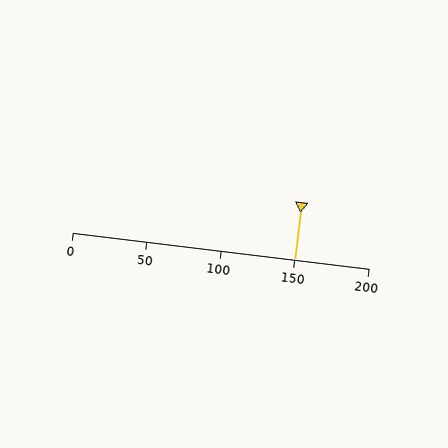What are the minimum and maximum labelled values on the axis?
The axis runs from 0 to 200.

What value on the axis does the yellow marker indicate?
The marker indicates approximately 150.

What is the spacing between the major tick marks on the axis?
The major ticks are spaced 50 apart.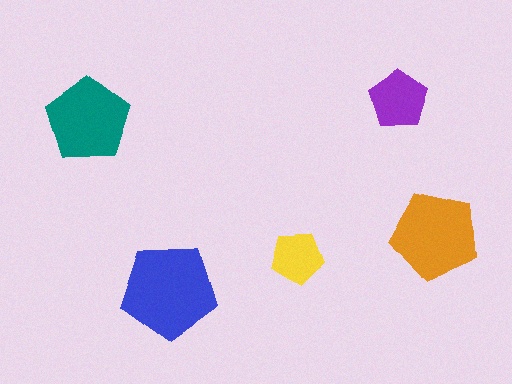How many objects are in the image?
There are 5 objects in the image.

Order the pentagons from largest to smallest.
the blue one, the orange one, the teal one, the purple one, the yellow one.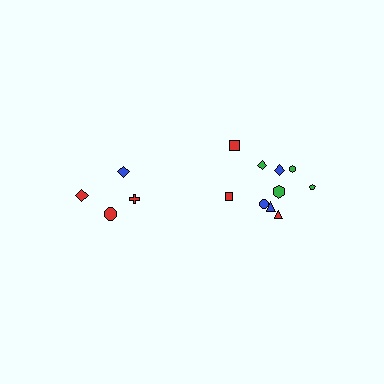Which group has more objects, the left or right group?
The right group.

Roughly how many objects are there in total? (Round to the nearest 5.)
Roughly 15 objects in total.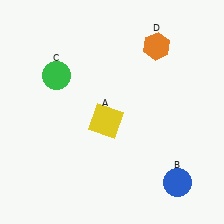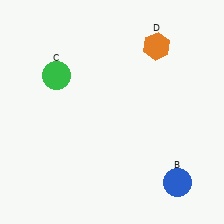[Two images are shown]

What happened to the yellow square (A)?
The yellow square (A) was removed in Image 2. It was in the bottom-left area of Image 1.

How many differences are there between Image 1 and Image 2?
There is 1 difference between the two images.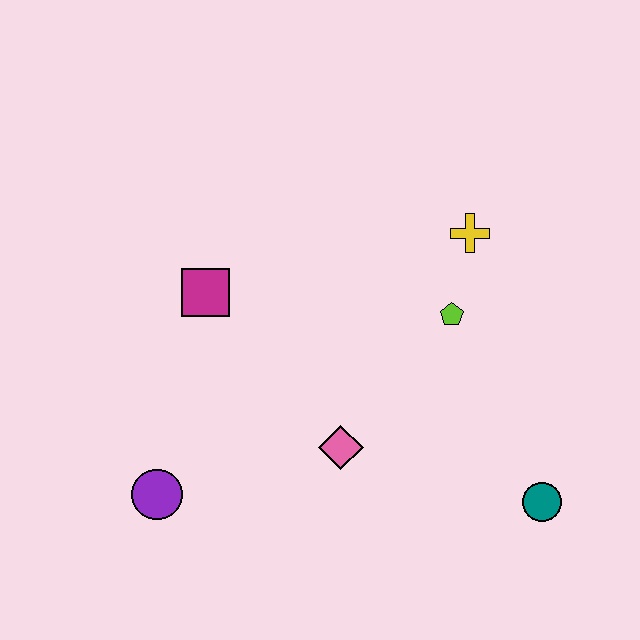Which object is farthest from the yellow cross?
The purple circle is farthest from the yellow cross.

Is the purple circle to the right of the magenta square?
No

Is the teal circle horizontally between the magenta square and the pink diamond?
No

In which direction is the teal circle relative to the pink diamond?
The teal circle is to the right of the pink diamond.